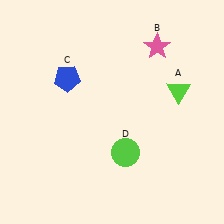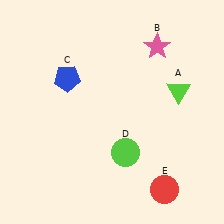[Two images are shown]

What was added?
A red circle (E) was added in Image 2.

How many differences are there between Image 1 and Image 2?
There is 1 difference between the two images.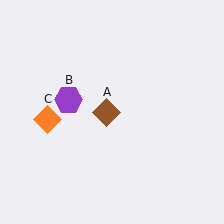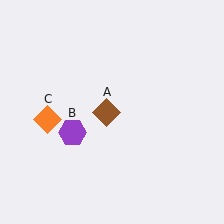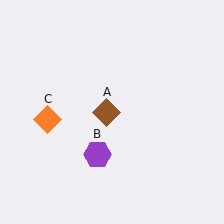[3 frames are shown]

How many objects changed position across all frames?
1 object changed position: purple hexagon (object B).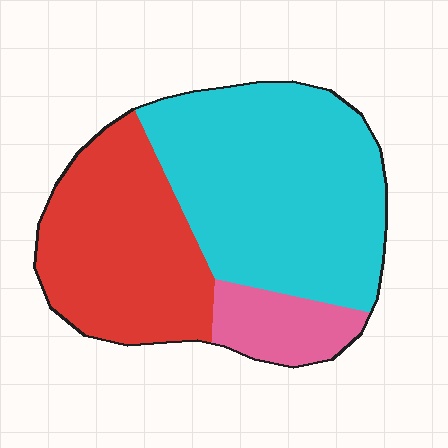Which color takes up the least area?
Pink, at roughly 10%.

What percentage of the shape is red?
Red takes up between a quarter and a half of the shape.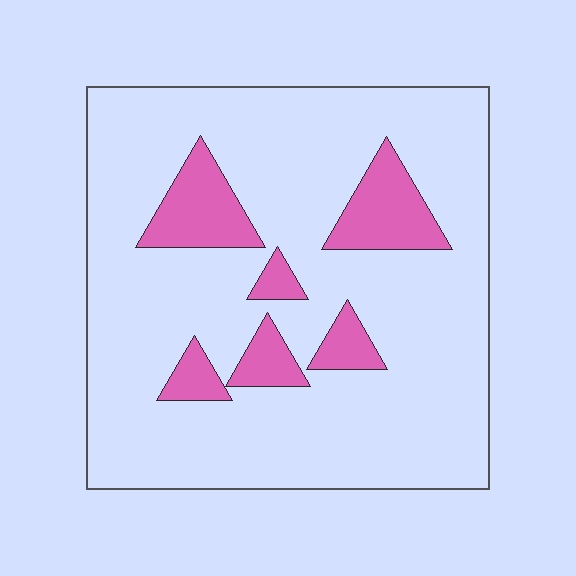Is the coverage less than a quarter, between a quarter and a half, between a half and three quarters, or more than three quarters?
Less than a quarter.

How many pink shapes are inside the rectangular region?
6.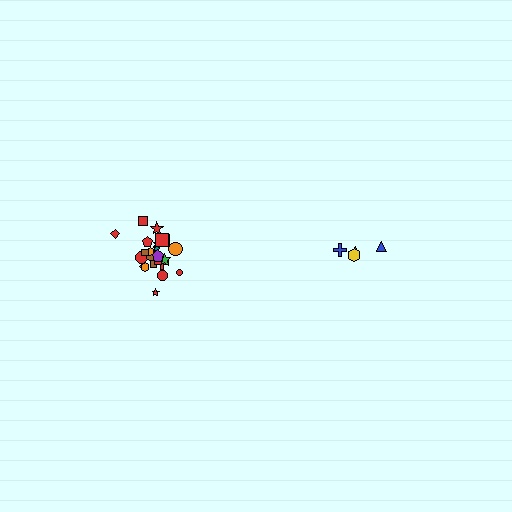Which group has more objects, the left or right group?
The left group.